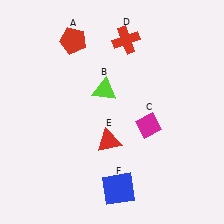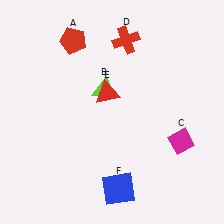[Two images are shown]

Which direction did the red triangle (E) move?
The red triangle (E) moved up.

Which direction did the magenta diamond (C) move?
The magenta diamond (C) moved right.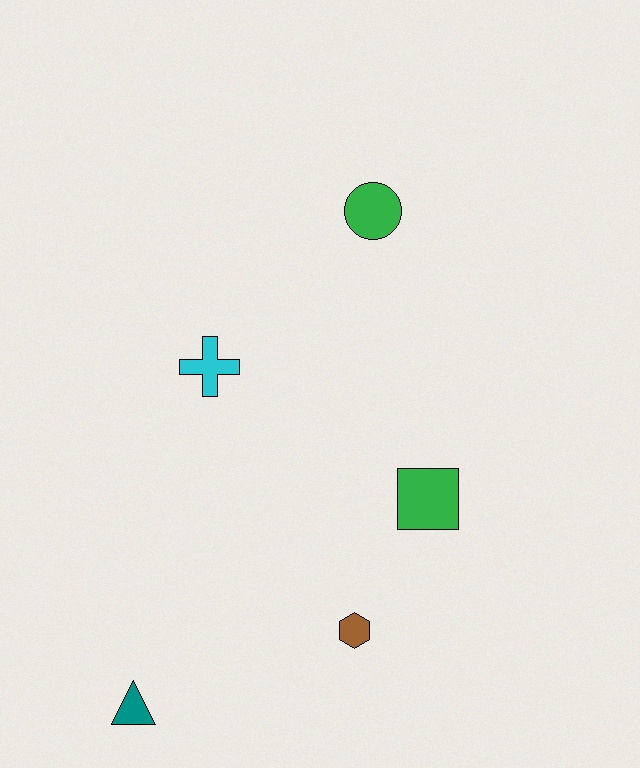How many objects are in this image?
There are 5 objects.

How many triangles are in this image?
There is 1 triangle.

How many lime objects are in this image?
There are no lime objects.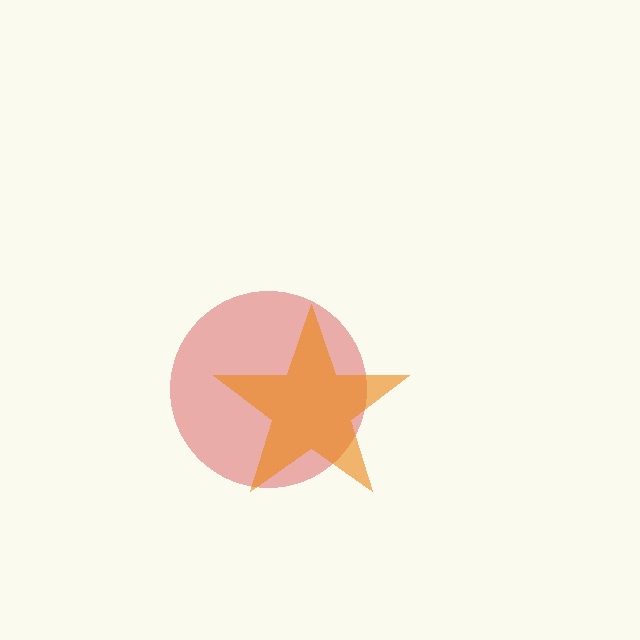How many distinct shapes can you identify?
There are 2 distinct shapes: a red circle, an orange star.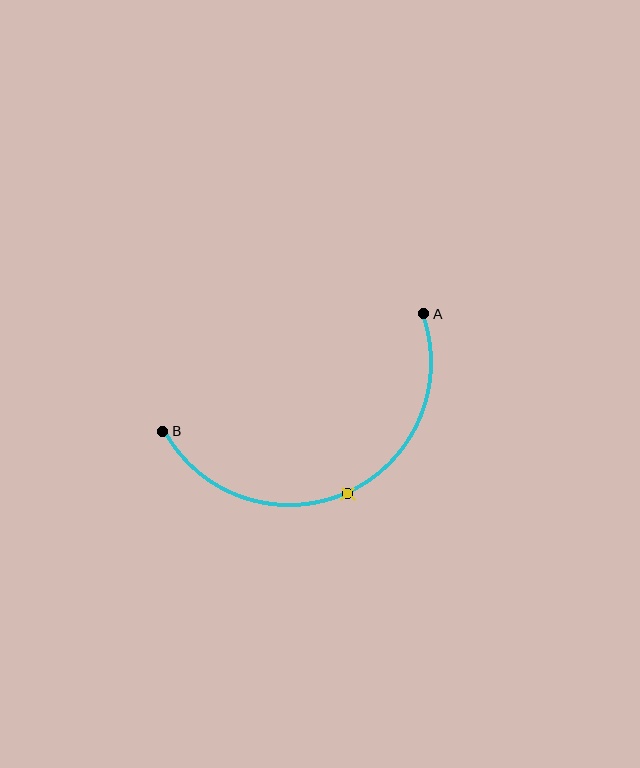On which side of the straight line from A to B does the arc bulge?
The arc bulges below the straight line connecting A and B.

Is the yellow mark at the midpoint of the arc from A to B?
Yes. The yellow mark lies on the arc at equal arc-length from both A and B — it is the arc midpoint.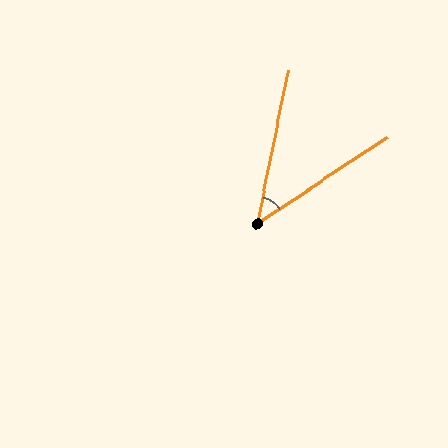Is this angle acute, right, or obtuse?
It is acute.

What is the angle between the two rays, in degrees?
Approximately 45 degrees.